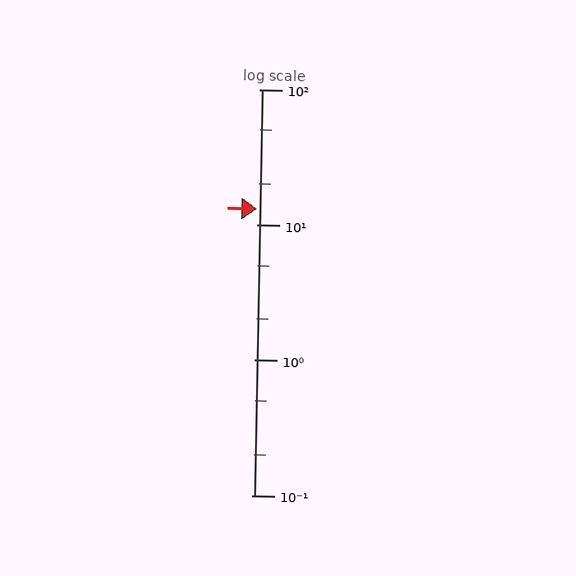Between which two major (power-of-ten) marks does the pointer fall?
The pointer is between 10 and 100.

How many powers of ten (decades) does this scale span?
The scale spans 3 decades, from 0.1 to 100.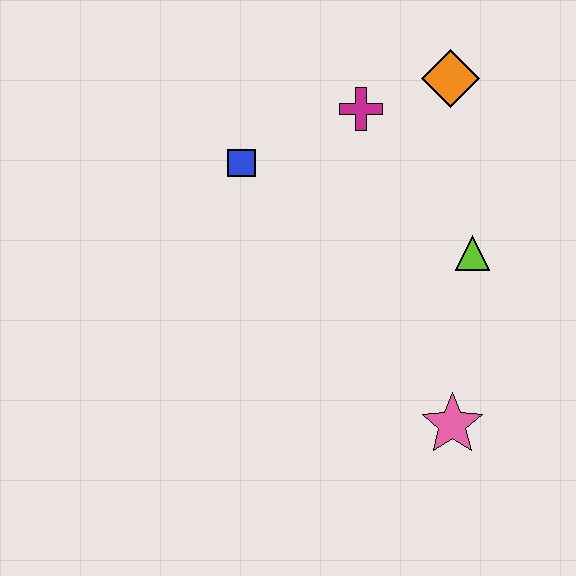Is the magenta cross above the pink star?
Yes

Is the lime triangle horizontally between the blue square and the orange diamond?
No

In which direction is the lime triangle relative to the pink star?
The lime triangle is above the pink star.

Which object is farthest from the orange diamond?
The pink star is farthest from the orange diamond.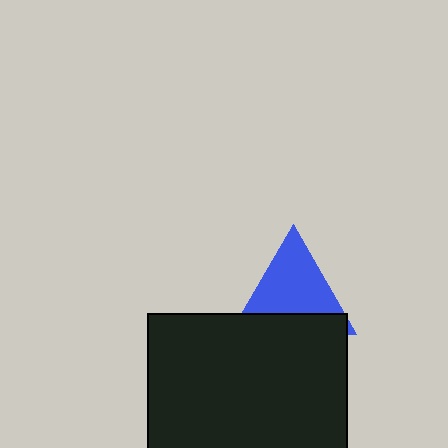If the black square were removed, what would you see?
You would see the complete blue triangle.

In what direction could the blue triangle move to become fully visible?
The blue triangle could move up. That would shift it out from behind the black square entirely.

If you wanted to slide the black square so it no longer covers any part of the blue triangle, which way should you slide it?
Slide it down — that is the most direct way to separate the two shapes.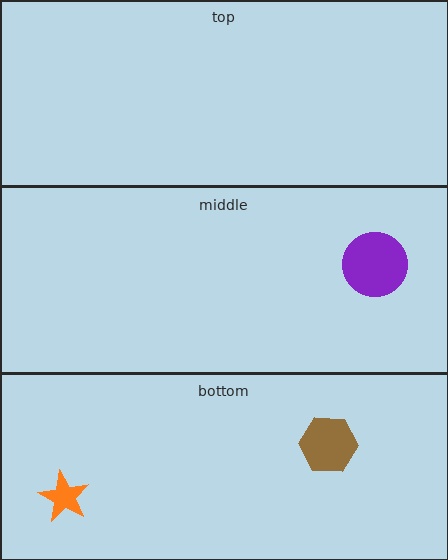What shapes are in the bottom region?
The brown hexagon, the orange star.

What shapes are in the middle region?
The purple circle.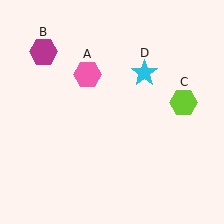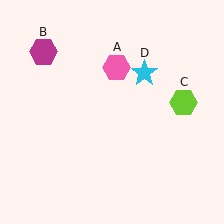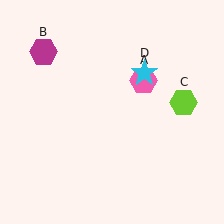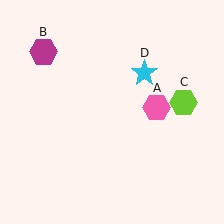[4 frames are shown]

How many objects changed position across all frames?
1 object changed position: pink hexagon (object A).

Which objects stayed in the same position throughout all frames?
Magenta hexagon (object B) and lime hexagon (object C) and cyan star (object D) remained stationary.